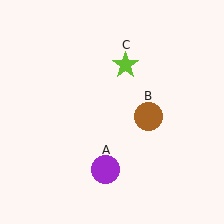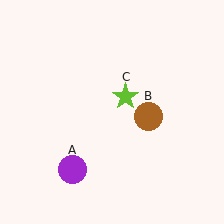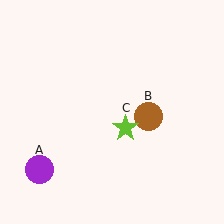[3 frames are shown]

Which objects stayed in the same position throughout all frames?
Brown circle (object B) remained stationary.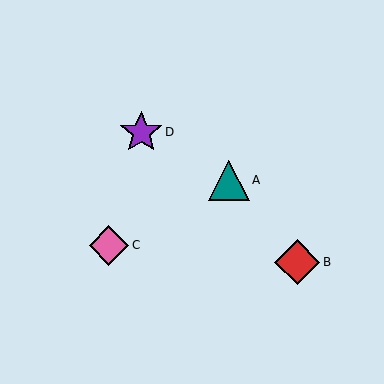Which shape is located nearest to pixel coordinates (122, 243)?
The pink diamond (labeled C) at (109, 245) is nearest to that location.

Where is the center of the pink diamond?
The center of the pink diamond is at (109, 245).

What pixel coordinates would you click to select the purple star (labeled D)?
Click at (141, 132) to select the purple star D.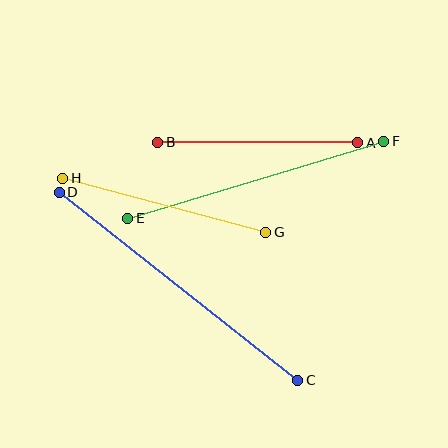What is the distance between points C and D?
The distance is approximately 304 pixels.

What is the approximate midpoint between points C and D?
The midpoint is at approximately (179, 286) pixels.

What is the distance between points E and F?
The distance is approximately 267 pixels.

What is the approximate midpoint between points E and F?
The midpoint is at approximately (256, 180) pixels.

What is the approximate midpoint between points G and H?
The midpoint is at approximately (164, 205) pixels.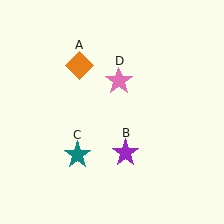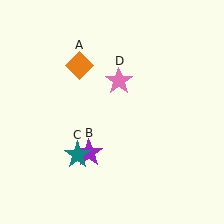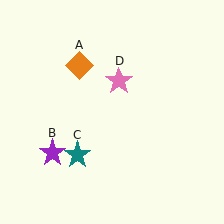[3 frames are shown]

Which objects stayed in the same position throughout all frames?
Orange diamond (object A) and teal star (object C) and pink star (object D) remained stationary.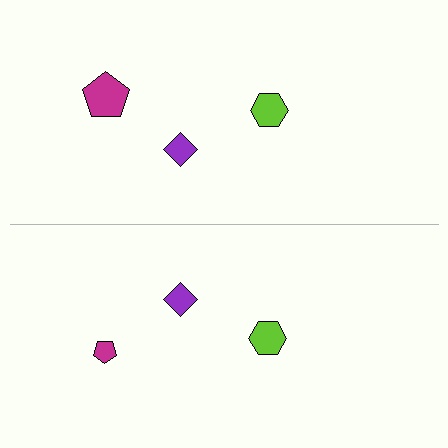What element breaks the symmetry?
The magenta pentagon on the bottom side has a different size than its mirror counterpart.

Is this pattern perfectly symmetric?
No, the pattern is not perfectly symmetric. The magenta pentagon on the bottom side has a different size than its mirror counterpart.